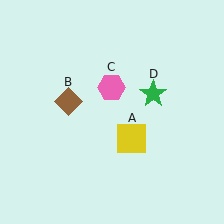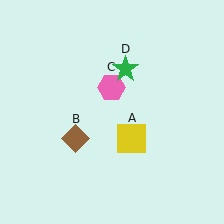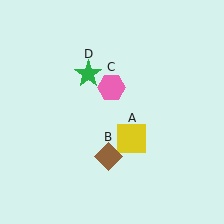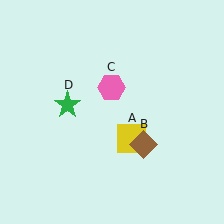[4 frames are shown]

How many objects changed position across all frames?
2 objects changed position: brown diamond (object B), green star (object D).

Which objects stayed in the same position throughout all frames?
Yellow square (object A) and pink hexagon (object C) remained stationary.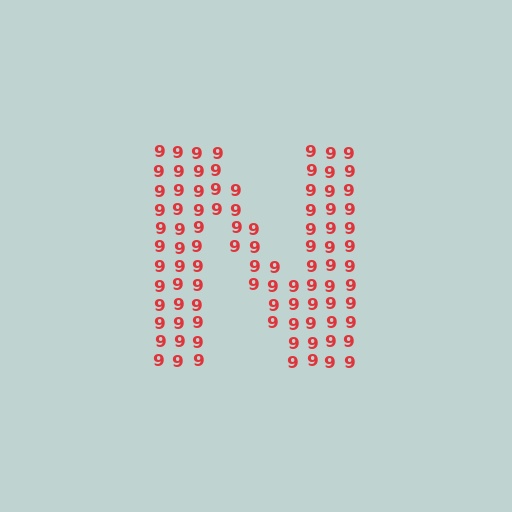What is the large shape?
The large shape is the letter N.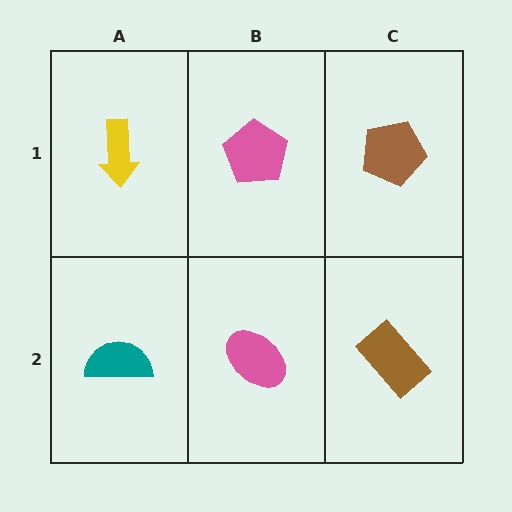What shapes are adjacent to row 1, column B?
A pink ellipse (row 2, column B), a yellow arrow (row 1, column A), a brown pentagon (row 1, column C).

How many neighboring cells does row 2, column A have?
2.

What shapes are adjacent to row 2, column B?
A pink pentagon (row 1, column B), a teal semicircle (row 2, column A), a brown rectangle (row 2, column C).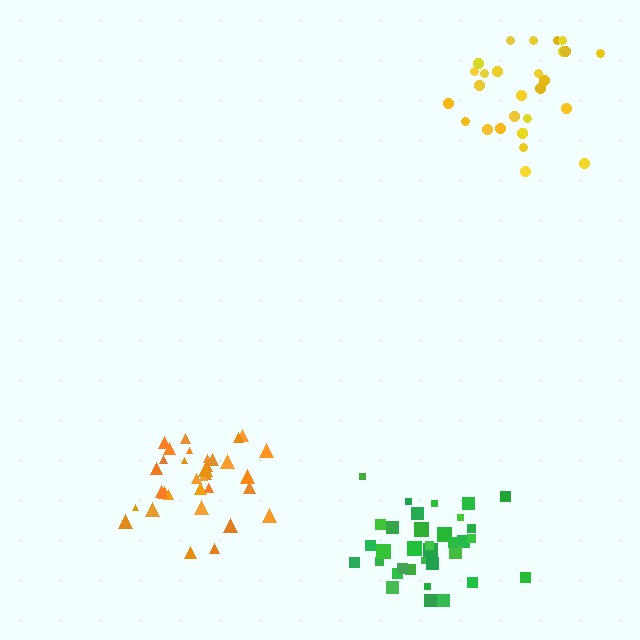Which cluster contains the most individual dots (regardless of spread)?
Green (34).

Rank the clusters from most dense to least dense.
orange, green, yellow.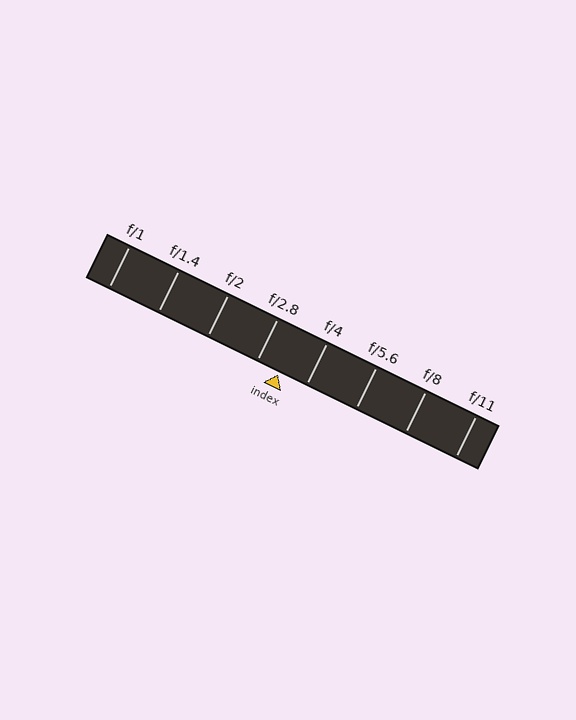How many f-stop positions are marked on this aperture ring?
There are 8 f-stop positions marked.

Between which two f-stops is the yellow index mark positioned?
The index mark is between f/2.8 and f/4.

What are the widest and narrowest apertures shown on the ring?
The widest aperture shown is f/1 and the narrowest is f/11.